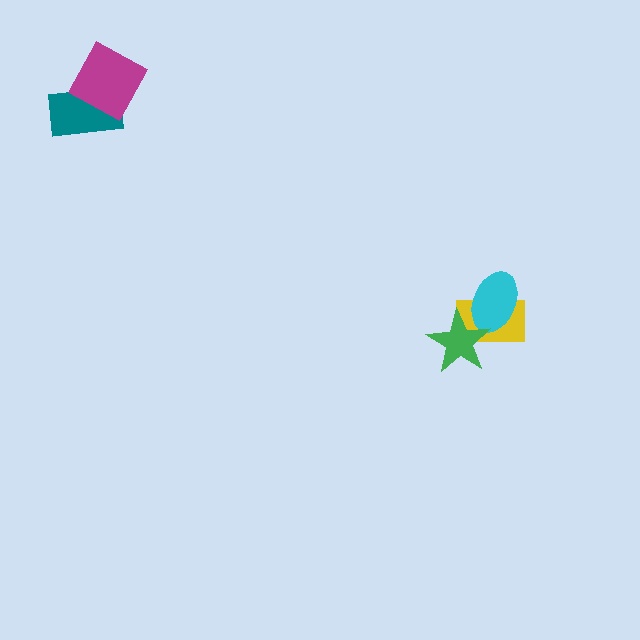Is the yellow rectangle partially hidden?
Yes, it is partially covered by another shape.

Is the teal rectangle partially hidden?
Yes, it is partially covered by another shape.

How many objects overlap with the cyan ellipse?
2 objects overlap with the cyan ellipse.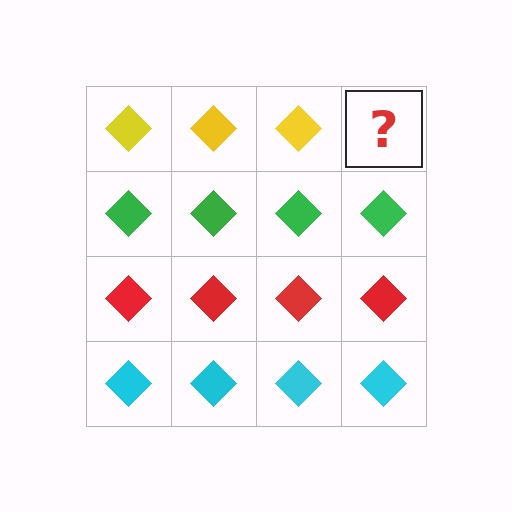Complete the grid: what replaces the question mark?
The question mark should be replaced with a yellow diamond.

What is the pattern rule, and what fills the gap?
The rule is that each row has a consistent color. The gap should be filled with a yellow diamond.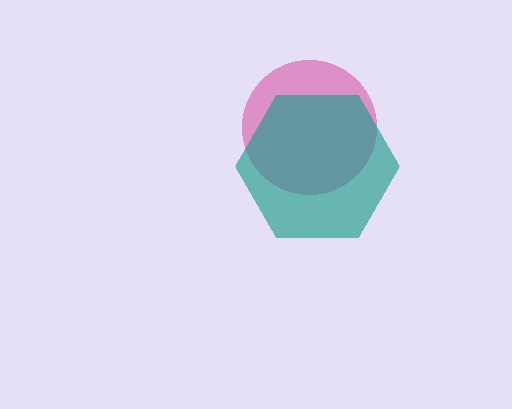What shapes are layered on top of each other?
The layered shapes are: a magenta circle, a teal hexagon.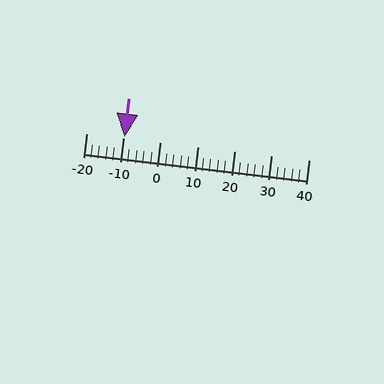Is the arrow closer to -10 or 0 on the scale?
The arrow is closer to -10.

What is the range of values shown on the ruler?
The ruler shows values from -20 to 40.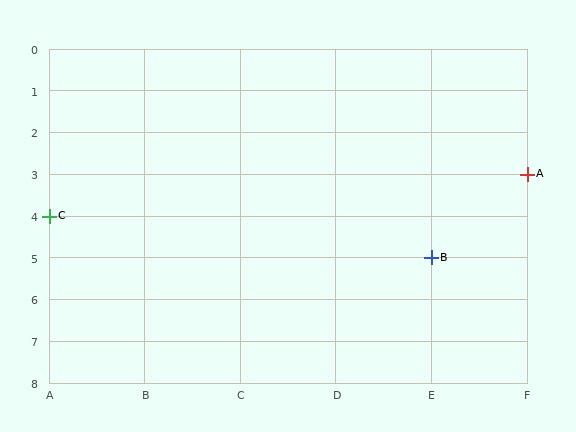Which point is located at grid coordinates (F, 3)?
Point A is at (F, 3).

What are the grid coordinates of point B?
Point B is at grid coordinates (E, 5).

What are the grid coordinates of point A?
Point A is at grid coordinates (F, 3).